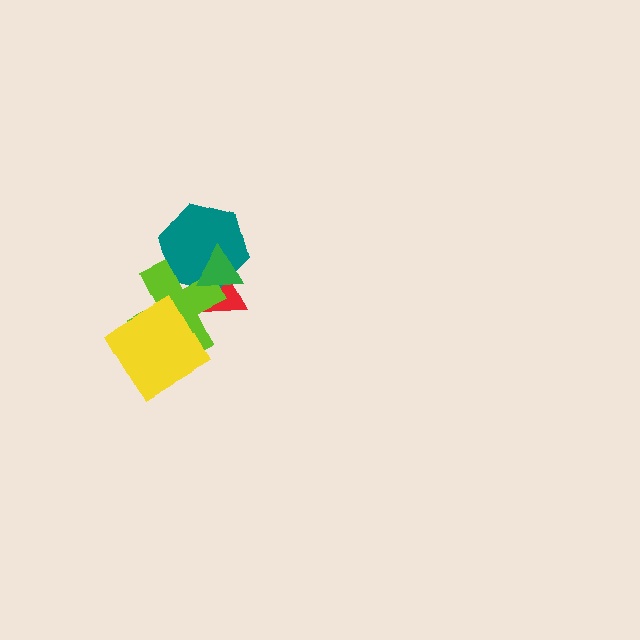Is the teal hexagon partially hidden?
Yes, it is partially covered by another shape.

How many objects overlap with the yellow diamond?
1 object overlaps with the yellow diamond.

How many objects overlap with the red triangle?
3 objects overlap with the red triangle.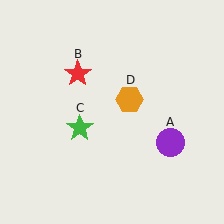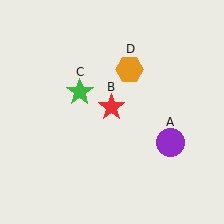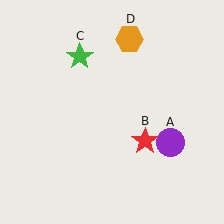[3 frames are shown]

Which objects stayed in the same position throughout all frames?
Purple circle (object A) remained stationary.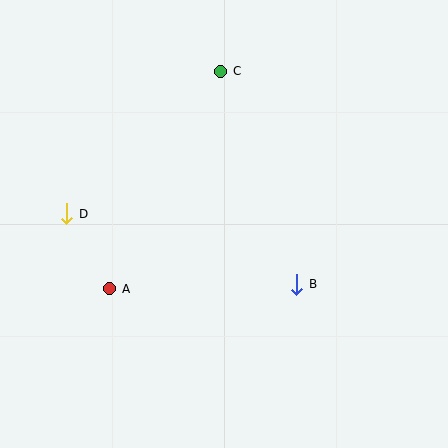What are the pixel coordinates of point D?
Point D is at (67, 214).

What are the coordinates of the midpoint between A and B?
The midpoint between A and B is at (203, 286).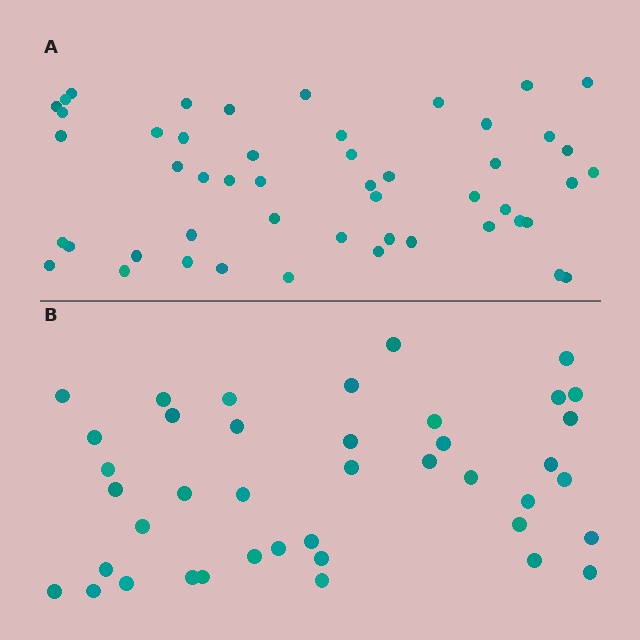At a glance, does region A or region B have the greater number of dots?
Region A (the top region) has more dots.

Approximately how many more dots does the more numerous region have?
Region A has roughly 8 or so more dots than region B.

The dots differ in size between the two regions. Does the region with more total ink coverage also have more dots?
No. Region B has more total ink coverage because its dots are larger, but region A actually contains more individual dots. Total area can be misleading — the number of items is what matters here.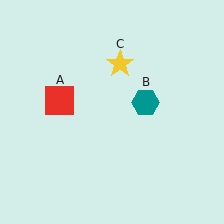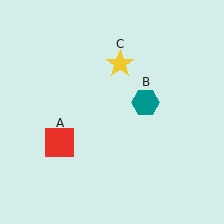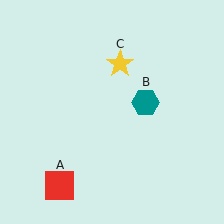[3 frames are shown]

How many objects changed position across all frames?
1 object changed position: red square (object A).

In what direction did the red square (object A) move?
The red square (object A) moved down.